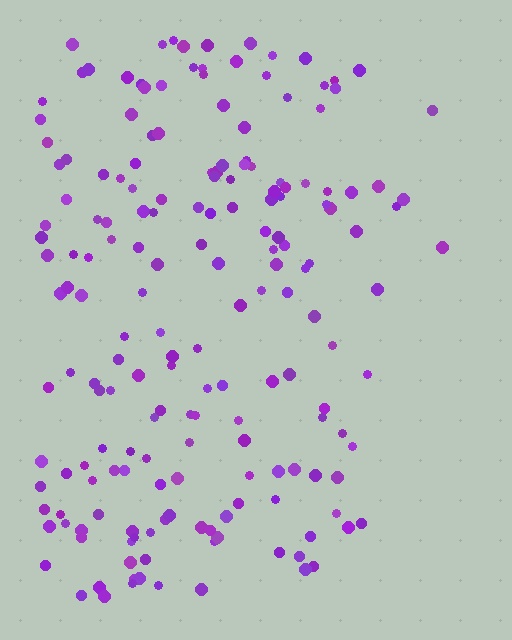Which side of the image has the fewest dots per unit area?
The right.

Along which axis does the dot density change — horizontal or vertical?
Horizontal.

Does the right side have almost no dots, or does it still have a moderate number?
Still a moderate number, just noticeably fewer than the left.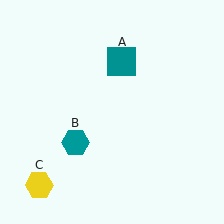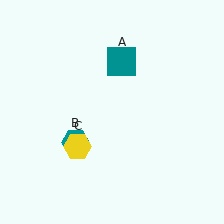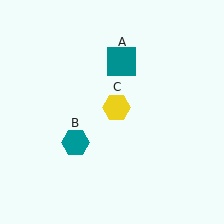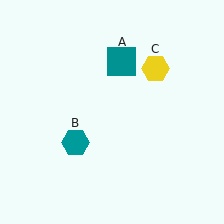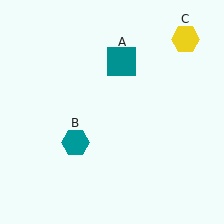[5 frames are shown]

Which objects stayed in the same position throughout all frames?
Teal square (object A) and teal hexagon (object B) remained stationary.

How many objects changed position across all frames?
1 object changed position: yellow hexagon (object C).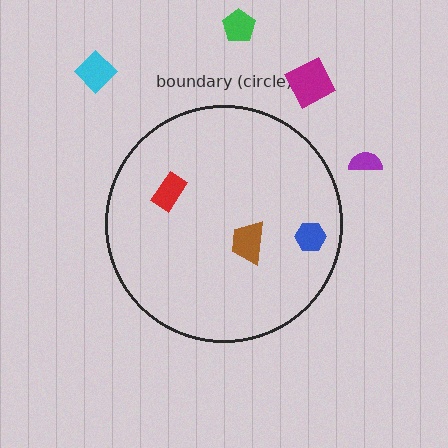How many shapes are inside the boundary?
3 inside, 4 outside.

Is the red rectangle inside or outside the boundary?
Inside.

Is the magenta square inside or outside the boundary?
Outside.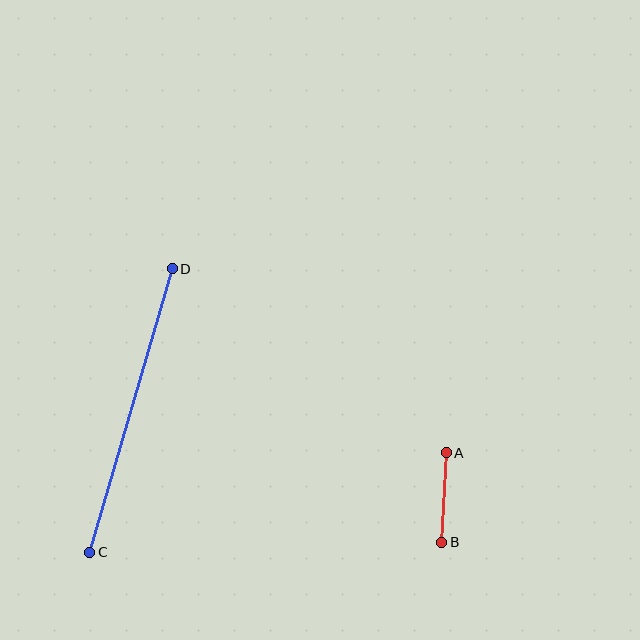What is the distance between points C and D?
The distance is approximately 295 pixels.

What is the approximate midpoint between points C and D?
The midpoint is at approximately (131, 411) pixels.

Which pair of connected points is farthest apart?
Points C and D are farthest apart.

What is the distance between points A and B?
The distance is approximately 90 pixels.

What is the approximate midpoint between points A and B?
The midpoint is at approximately (444, 497) pixels.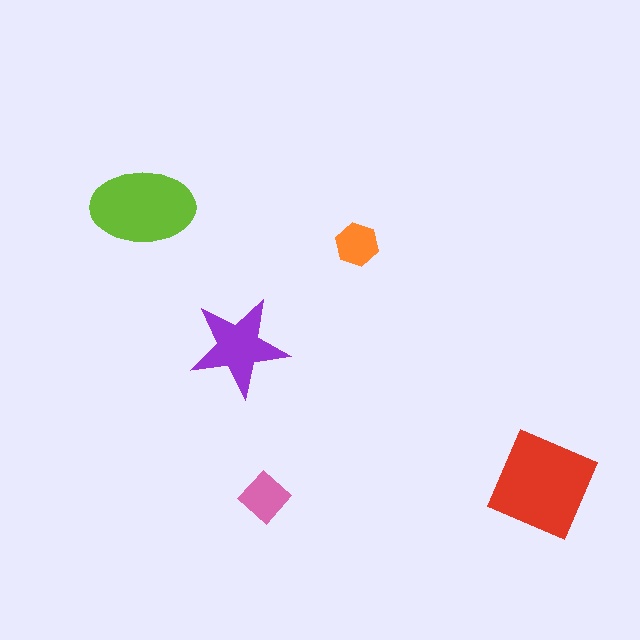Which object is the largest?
The red square.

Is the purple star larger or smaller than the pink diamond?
Larger.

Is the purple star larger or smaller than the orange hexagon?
Larger.